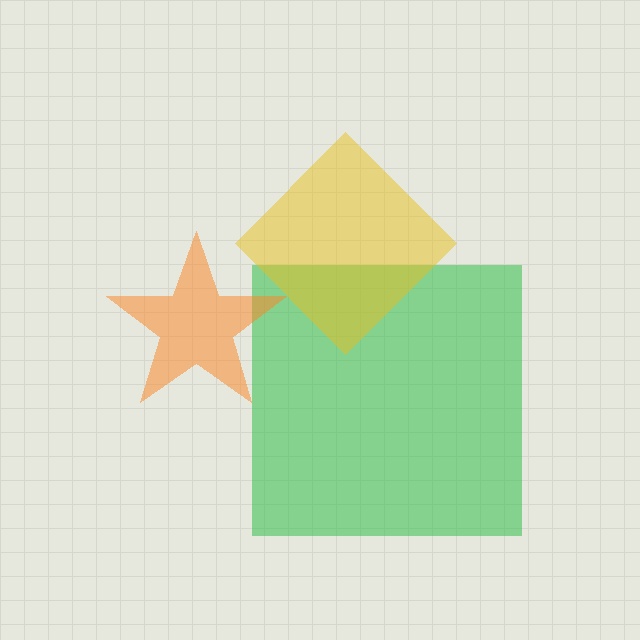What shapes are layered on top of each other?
The layered shapes are: a green square, a yellow diamond, an orange star.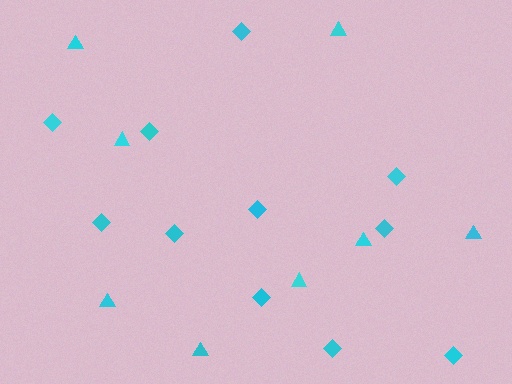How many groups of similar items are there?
There are 2 groups: one group of triangles (8) and one group of diamonds (11).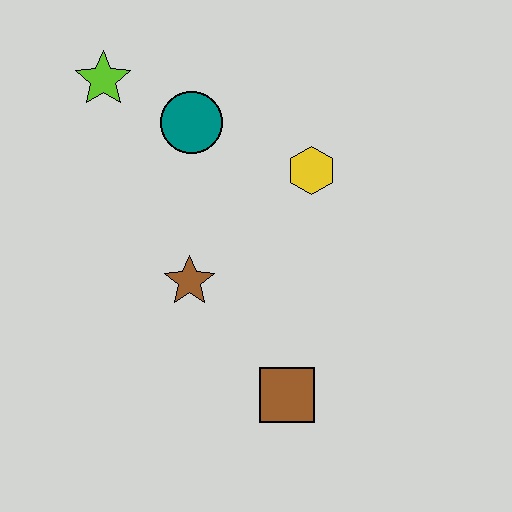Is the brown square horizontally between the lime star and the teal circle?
No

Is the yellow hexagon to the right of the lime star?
Yes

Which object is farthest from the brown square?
The lime star is farthest from the brown square.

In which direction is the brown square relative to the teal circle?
The brown square is below the teal circle.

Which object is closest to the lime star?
The teal circle is closest to the lime star.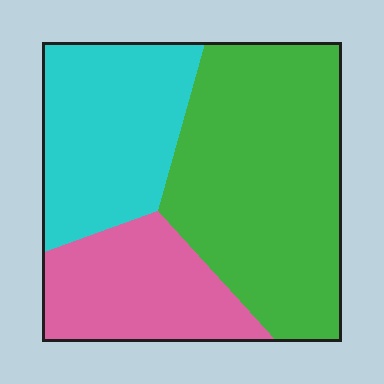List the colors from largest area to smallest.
From largest to smallest: green, cyan, pink.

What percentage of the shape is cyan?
Cyan covers 29% of the shape.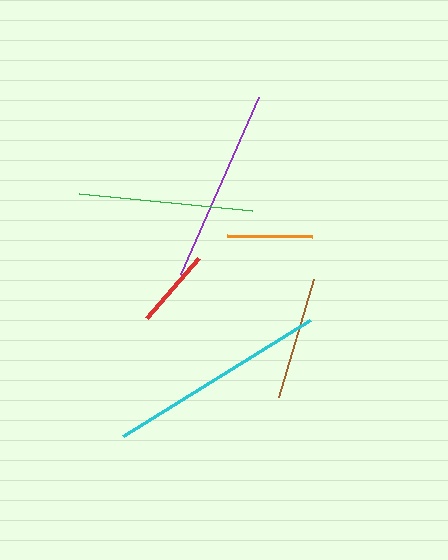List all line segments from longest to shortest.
From longest to shortest: cyan, purple, green, brown, orange, red.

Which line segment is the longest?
The cyan line is the longest at approximately 221 pixels.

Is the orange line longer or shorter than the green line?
The green line is longer than the orange line.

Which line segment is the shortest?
The red line is the shortest at approximately 80 pixels.